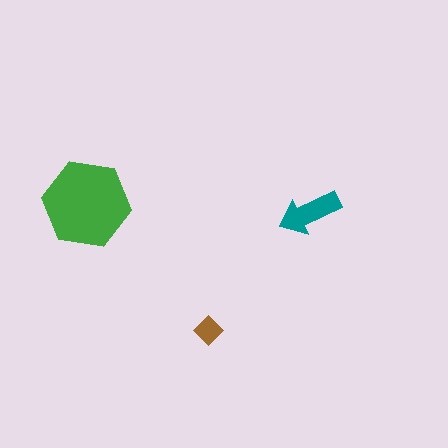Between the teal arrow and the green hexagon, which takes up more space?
The green hexagon.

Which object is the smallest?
The brown diamond.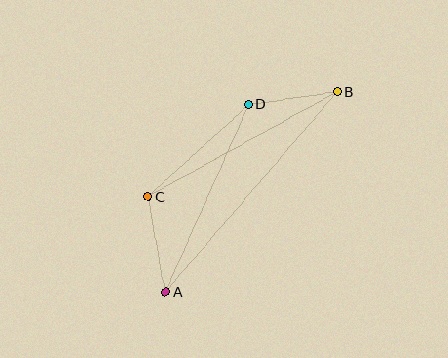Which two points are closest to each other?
Points B and D are closest to each other.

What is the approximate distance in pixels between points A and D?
The distance between A and D is approximately 205 pixels.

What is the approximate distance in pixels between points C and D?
The distance between C and D is approximately 136 pixels.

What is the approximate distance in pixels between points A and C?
The distance between A and C is approximately 97 pixels.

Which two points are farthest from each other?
Points A and B are farthest from each other.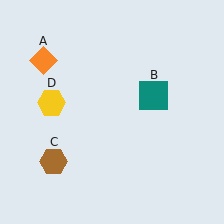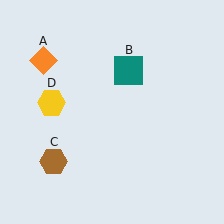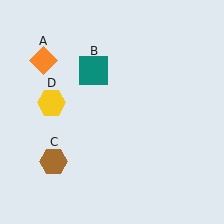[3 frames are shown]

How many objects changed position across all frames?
1 object changed position: teal square (object B).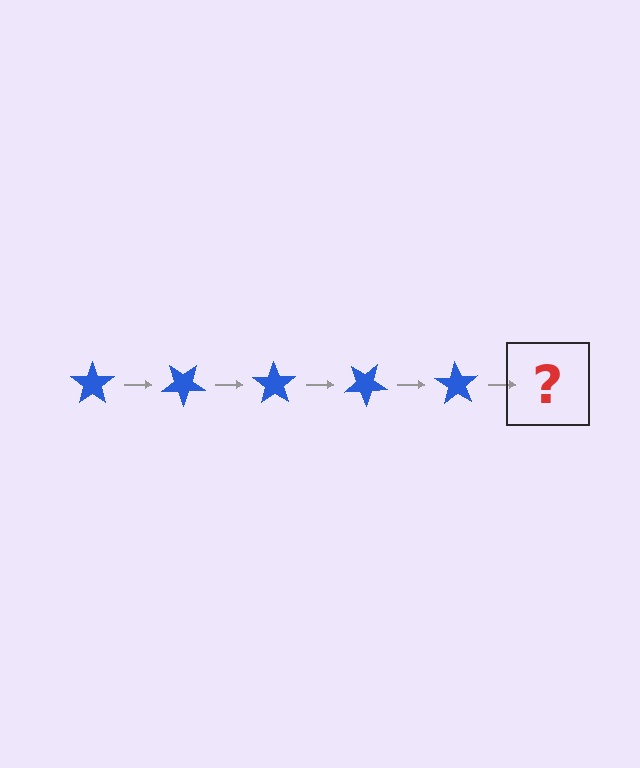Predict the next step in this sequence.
The next step is a blue star rotated 175 degrees.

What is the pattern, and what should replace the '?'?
The pattern is that the star rotates 35 degrees each step. The '?' should be a blue star rotated 175 degrees.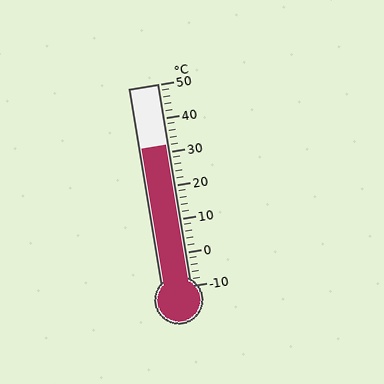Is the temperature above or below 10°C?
The temperature is above 10°C.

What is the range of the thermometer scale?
The thermometer scale ranges from -10°C to 50°C.